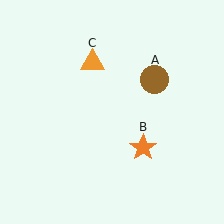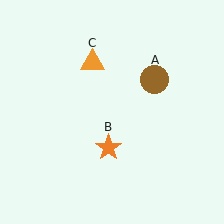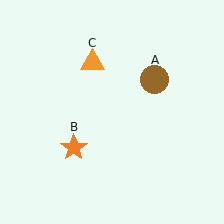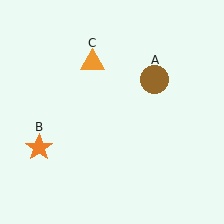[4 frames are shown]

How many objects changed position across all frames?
1 object changed position: orange star (object B).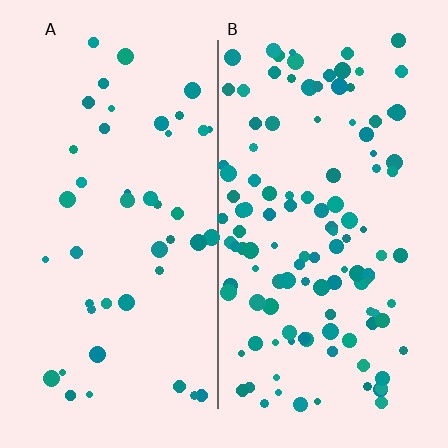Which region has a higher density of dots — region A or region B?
B (the right).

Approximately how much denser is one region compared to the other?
Approximately 2.7× — region B over region A.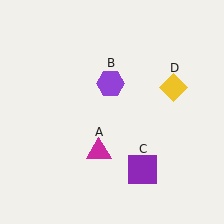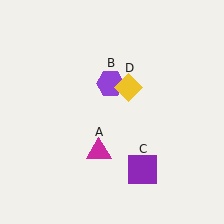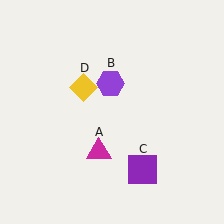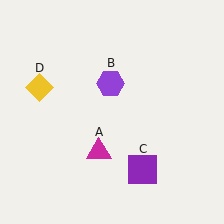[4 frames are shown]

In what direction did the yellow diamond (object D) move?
The yellow diamond (object D) moved left.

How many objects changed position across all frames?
1 object changed position: yellow diamond (object D).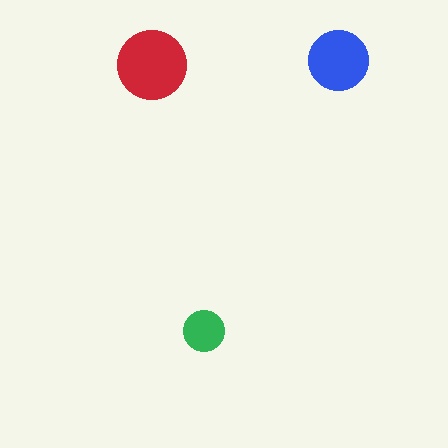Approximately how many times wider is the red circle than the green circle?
About 1.5 times wider.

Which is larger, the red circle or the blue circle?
The red one.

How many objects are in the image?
There are 3 objects in the image.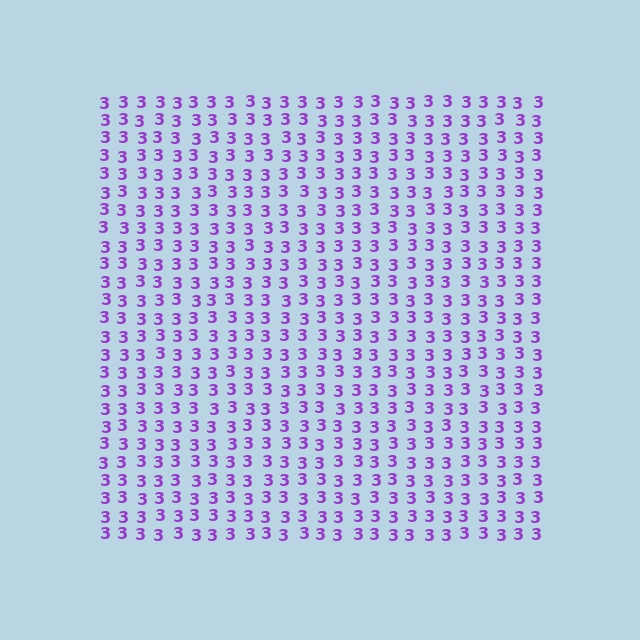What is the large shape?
The large shape is a square.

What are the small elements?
The small elements are digit 3's.